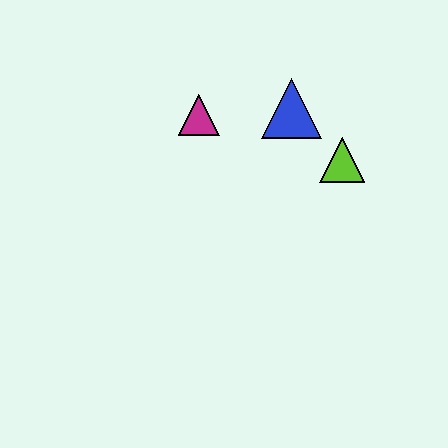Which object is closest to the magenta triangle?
The blue triangle is closest to the magenta triangle.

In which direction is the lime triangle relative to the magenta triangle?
The lime triangle is to the right of the magenta triangle.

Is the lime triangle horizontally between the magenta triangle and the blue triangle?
No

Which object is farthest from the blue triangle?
The magenta triangle is farthest from the blue triangle.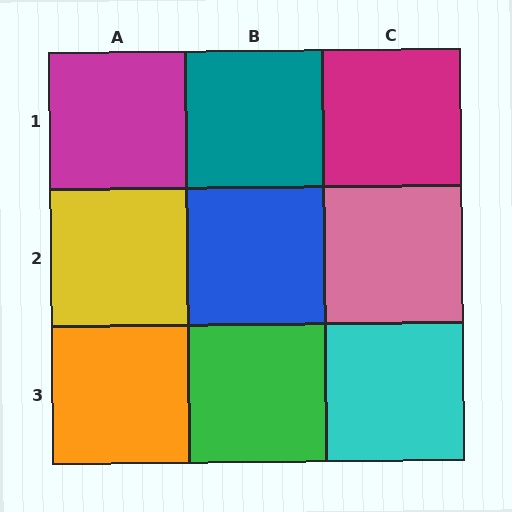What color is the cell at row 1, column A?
Magenta.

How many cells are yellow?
1 cell is yellow.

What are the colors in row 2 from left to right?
Yellow, blue, pink.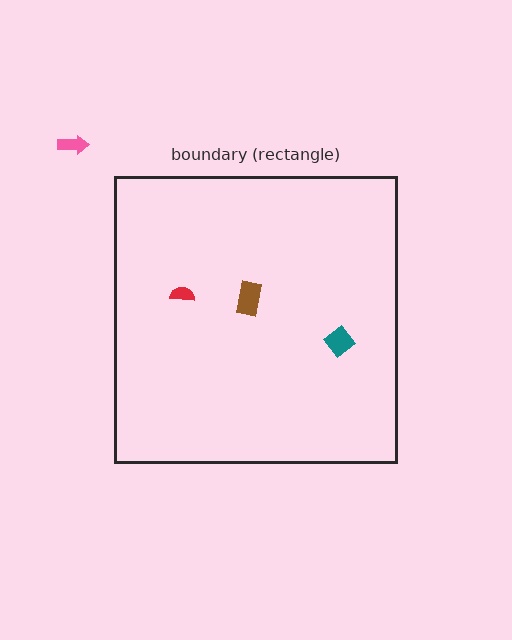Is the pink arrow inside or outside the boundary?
Outside.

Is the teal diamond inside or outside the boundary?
Inside.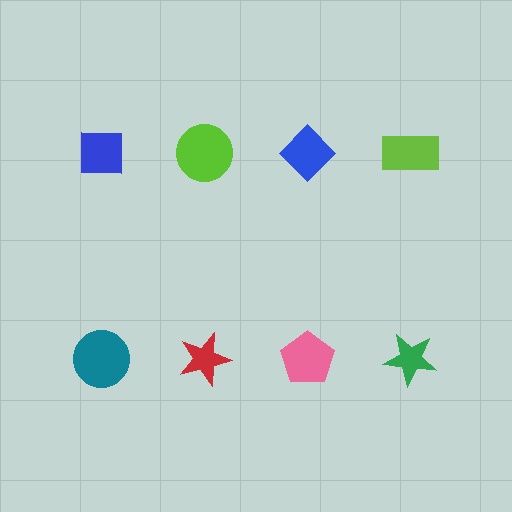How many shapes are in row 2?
4 shapes.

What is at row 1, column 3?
A blue diamond.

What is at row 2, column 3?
A pink pentagon.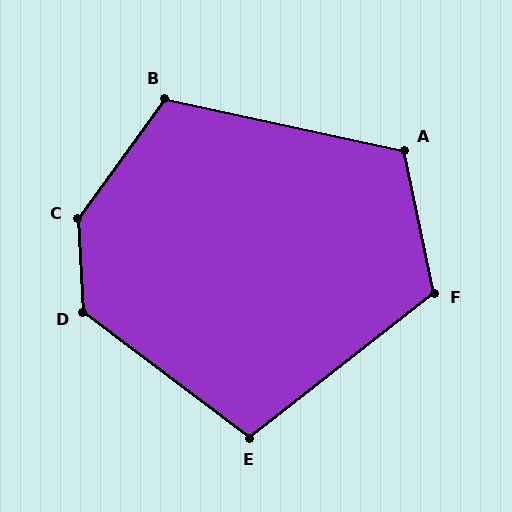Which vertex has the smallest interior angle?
E, at approximately 105 degrees.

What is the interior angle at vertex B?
Approximately 114 degrees (obtuse).